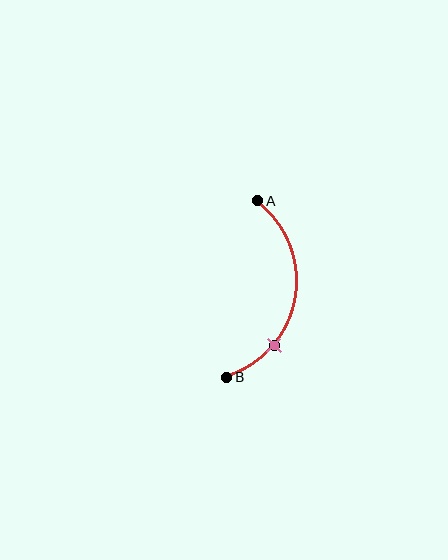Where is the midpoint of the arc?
The arc midpoint is the point on the curve farthest from the straight line joining A and B. It sits to the right of that line.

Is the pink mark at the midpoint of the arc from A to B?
No. The pink mark lies on the arc but is closer to endpoint B. The arc midpoint would be at the point on the curve equidistant along the arc from both A and B.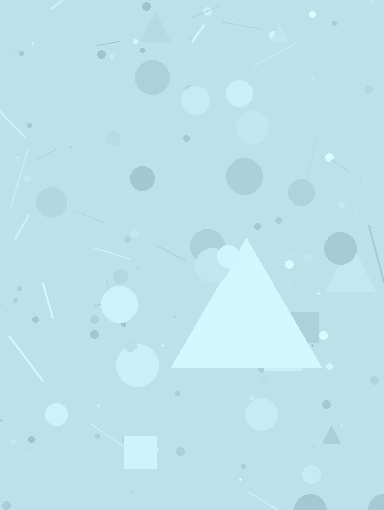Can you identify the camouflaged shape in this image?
The camouflaged shape is a triangle.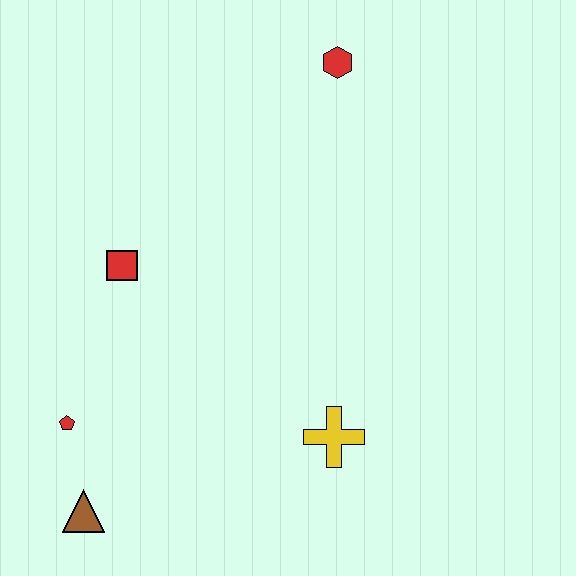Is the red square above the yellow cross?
Yes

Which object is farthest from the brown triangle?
The red hexagon is farthest from the brown triangle.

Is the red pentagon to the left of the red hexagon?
Yes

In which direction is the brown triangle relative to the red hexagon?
The brown triangle is below the red hexagon.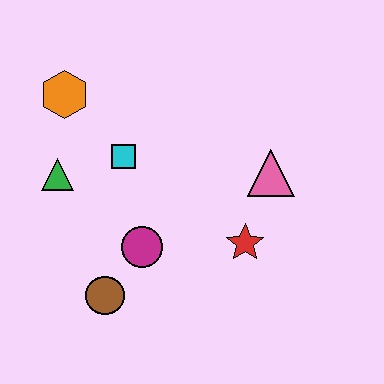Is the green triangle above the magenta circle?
Yes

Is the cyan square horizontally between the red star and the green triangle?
Yes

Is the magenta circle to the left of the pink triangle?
Yes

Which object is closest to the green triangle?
The cyan square is closest to the green triangle.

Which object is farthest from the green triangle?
The pink triangle is farthest from the green triangle.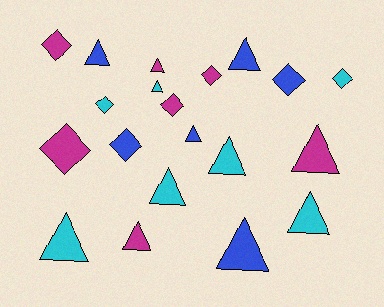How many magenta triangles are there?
There are 3 magenta triangles.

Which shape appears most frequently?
Triangle, with 12 objects.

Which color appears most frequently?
Magenta, with 7 objects.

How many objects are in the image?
There are 20 objects.